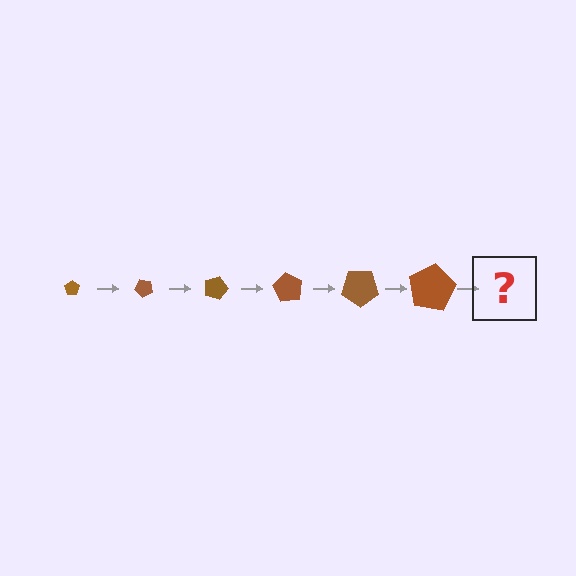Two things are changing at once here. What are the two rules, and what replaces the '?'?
The two rules are that the pentagon grows larger each step and it rotates 45 degrees each step. The '?' should be a pentagon, larger than the previous one and rotated 270 degrees from the start.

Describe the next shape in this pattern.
It should be a pentagon, larger than the previous one and rotated 270 degrees from the start.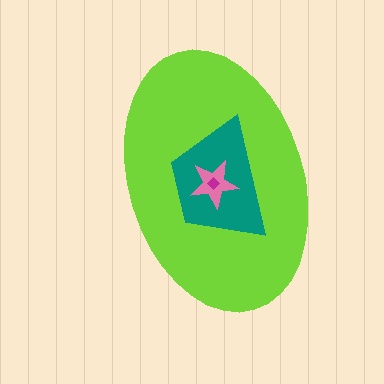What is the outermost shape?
The lime ellipse.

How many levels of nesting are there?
4.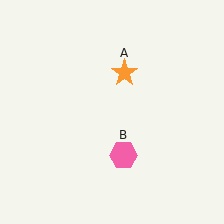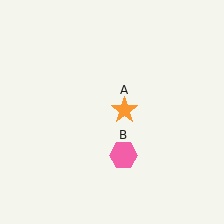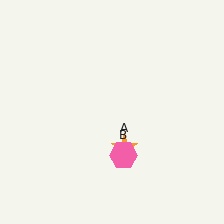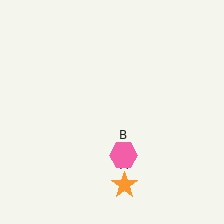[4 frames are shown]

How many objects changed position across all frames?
1 object changed position: orange star (object A).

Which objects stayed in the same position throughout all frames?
Pink hexagon (object B) remained stationary.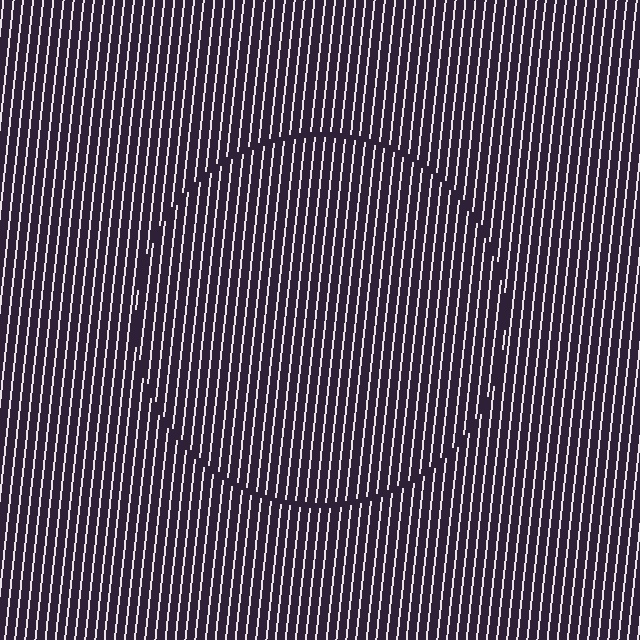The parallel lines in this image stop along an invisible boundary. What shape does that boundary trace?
An illusory circle. The interior of the shape contains the same grating, shifted by half a period — the contour is defined by the phase discontinuity where line-ends from the inner and outer gratings abut.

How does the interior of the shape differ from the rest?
The interior of the shape contains the same grating, shifted by half a period — the contour is defined by the phase discontinuity where line-ends from the inner and outer gratings abut.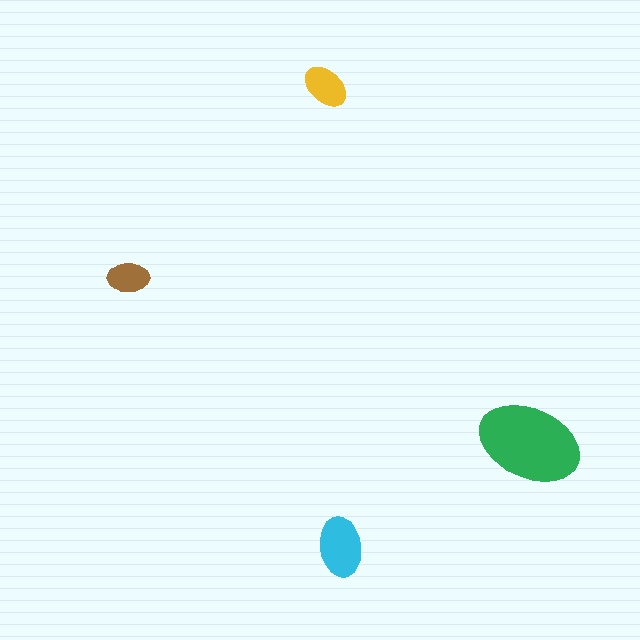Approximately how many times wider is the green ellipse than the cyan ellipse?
About 1.5 times wider.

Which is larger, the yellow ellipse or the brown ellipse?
The yellow one.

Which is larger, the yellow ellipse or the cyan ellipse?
The cyan one.